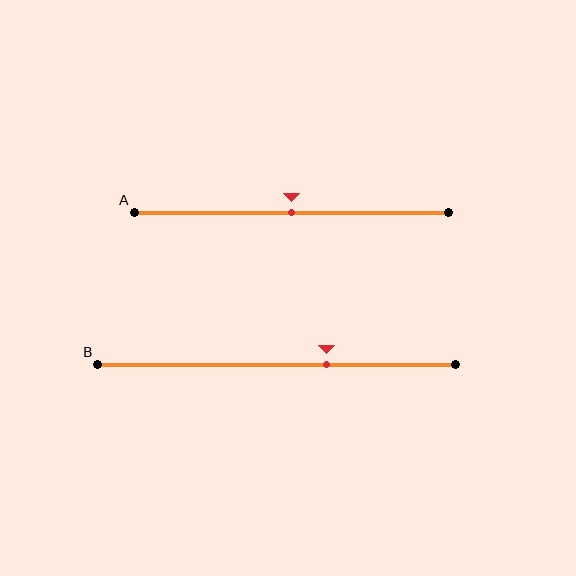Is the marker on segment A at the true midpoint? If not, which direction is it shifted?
Yes, the marker on segment A is at the true midpoint.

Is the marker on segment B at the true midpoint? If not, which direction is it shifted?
No, the marker on segment B is shifted to the right by about 14% of the segment length.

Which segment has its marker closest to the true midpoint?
Segment A has its marker closest to the true midpoint.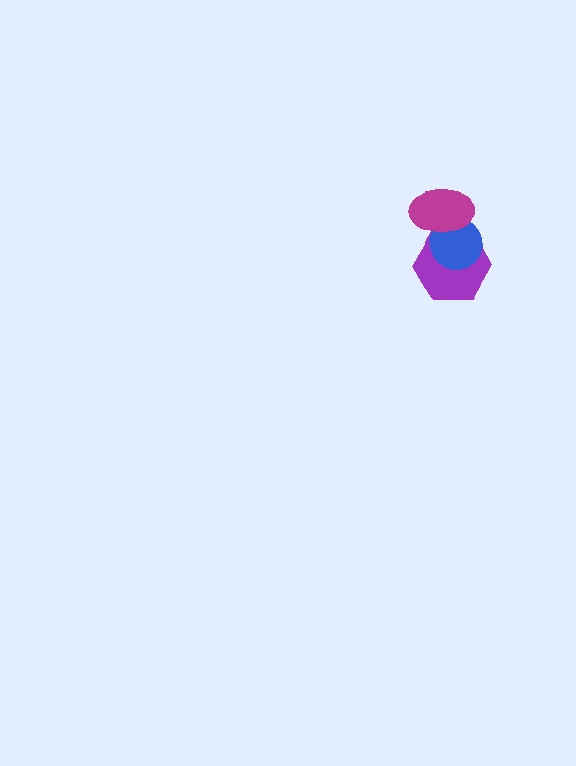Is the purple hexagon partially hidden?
Yes, it is partially covered by another shape.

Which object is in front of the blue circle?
The magenta ellipse is in front of the blue circle.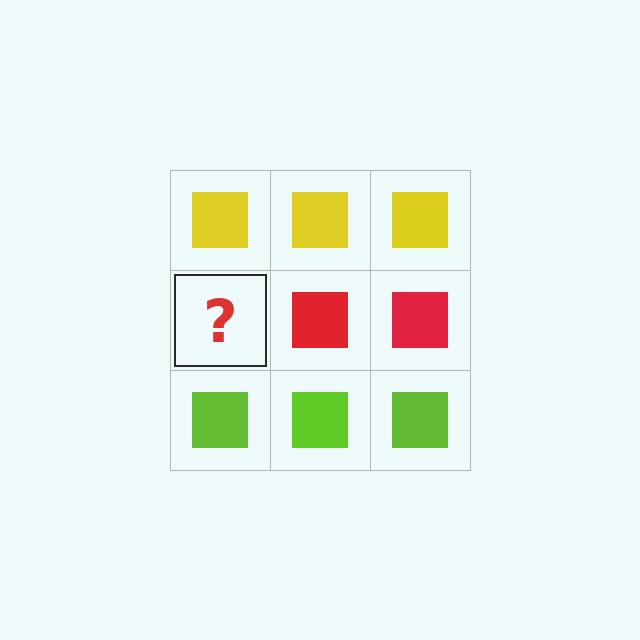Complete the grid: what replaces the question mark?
The question mark should be replaced with a red square.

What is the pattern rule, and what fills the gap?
The rule is that each row has a consistent color. The gap should be filled with a red square.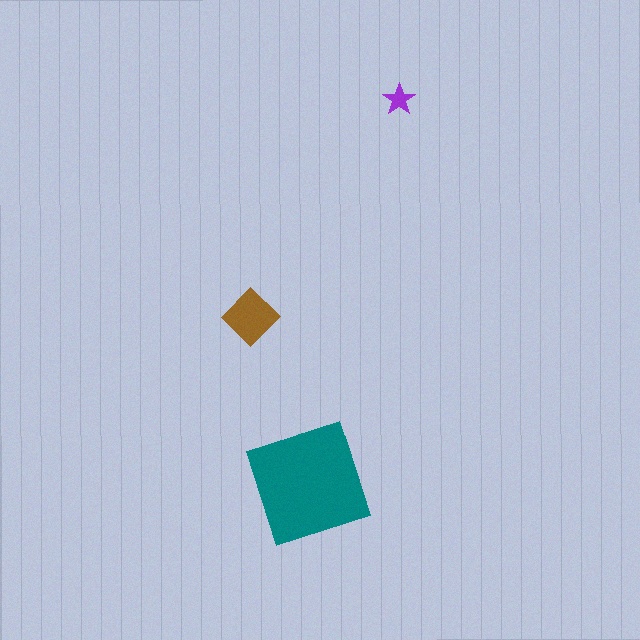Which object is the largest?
The teal square.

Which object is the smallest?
The purple star.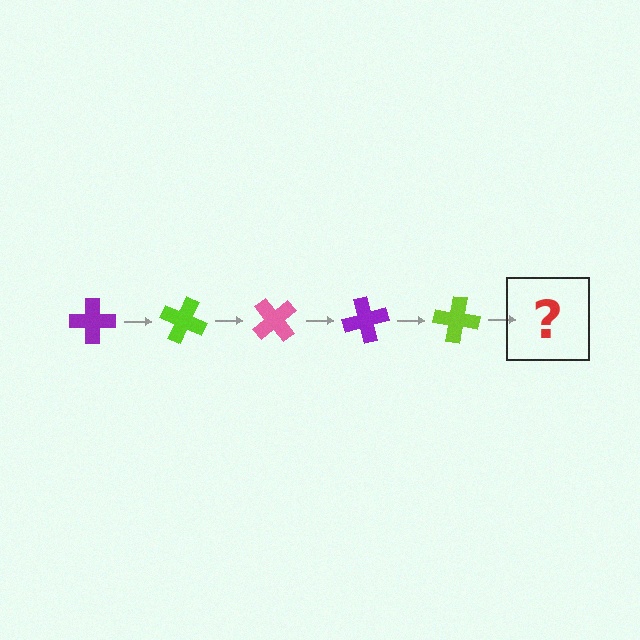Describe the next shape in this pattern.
It should be a pink cross, rotated 125 degrees from the start.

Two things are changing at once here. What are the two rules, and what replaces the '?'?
The two rules are that it rotates 25 degrees each step and the color cycles through purple, lime, and pink. The '?' should be a pink cross, rotated 125 degrees from the start.